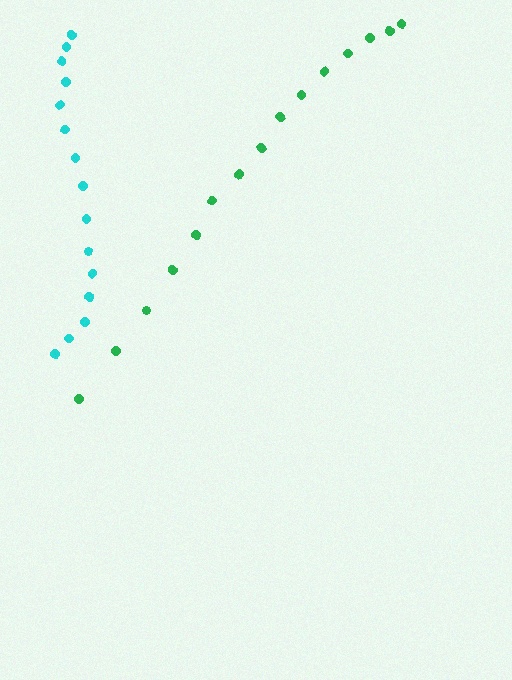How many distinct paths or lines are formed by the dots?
There are 2 distinct paths.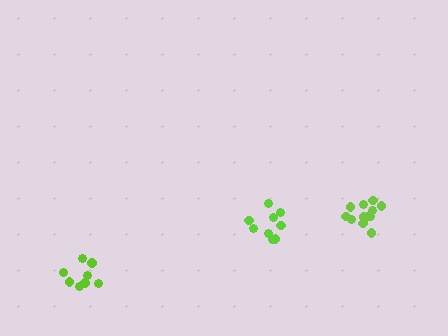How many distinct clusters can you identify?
There are 3 distinct clusters.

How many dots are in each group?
Group 1: 9 dots, Group 2: 13 dots, Group 3: 8 dots (30 total).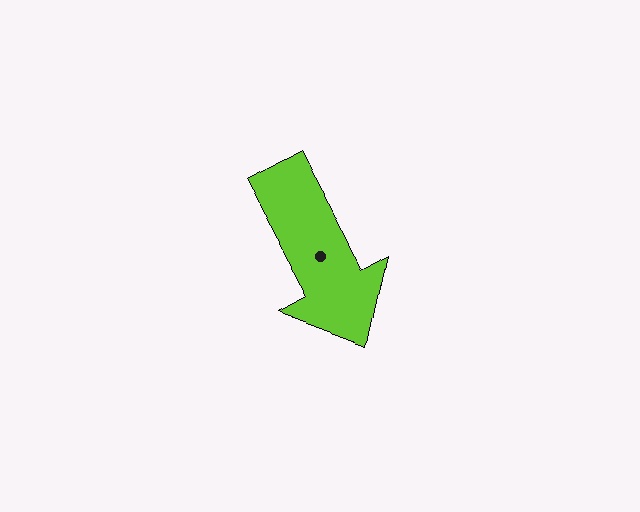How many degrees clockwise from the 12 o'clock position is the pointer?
Approximately 151 degrees.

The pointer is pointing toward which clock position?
Roughly 5 o'clock.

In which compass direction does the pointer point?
Southeast.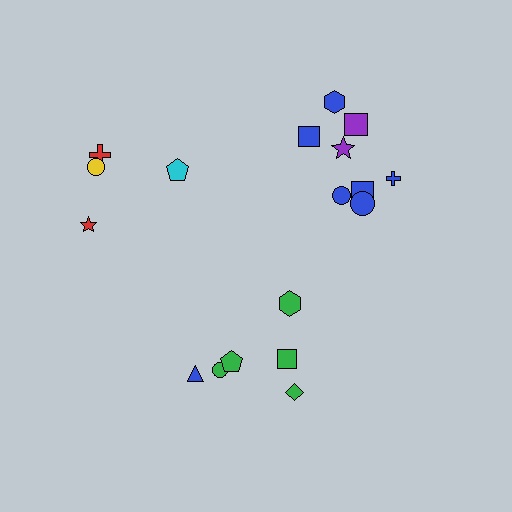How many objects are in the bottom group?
There are 6 objects.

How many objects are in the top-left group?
There are 4 objects.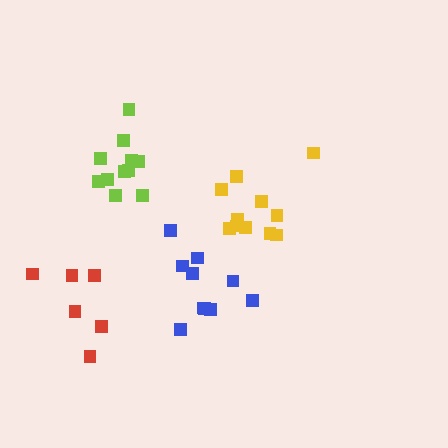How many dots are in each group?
Group 1: 11 dots, Group 2: 6 dots, Group 3: 11 dots, Group 4: 10 dots (38 total).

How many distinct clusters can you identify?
There are 4 distinct clusters.